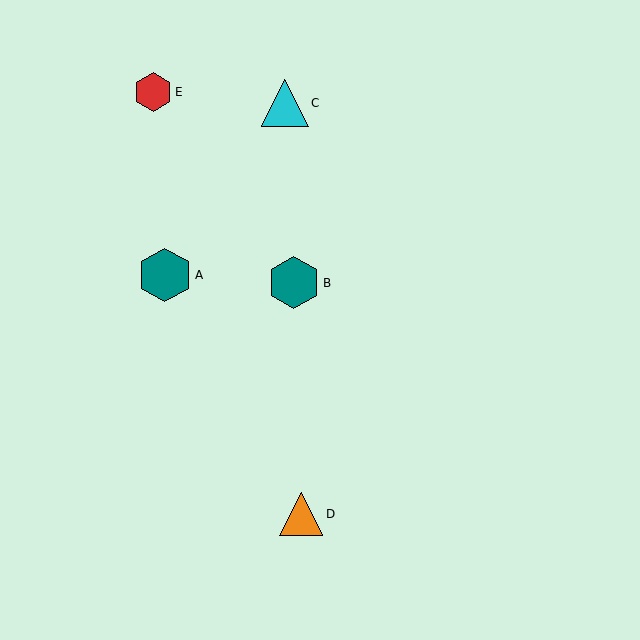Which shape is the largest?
The teal hexagon (labeled A) is the largest.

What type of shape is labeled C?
Shape C is a cyan triangle.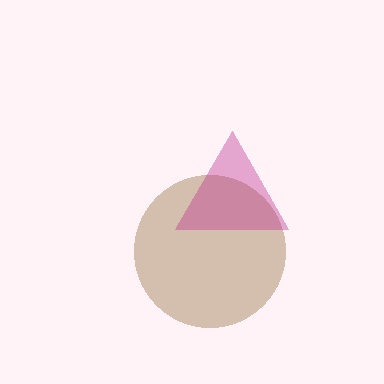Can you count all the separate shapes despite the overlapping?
Yes, there are 2 separate shapes.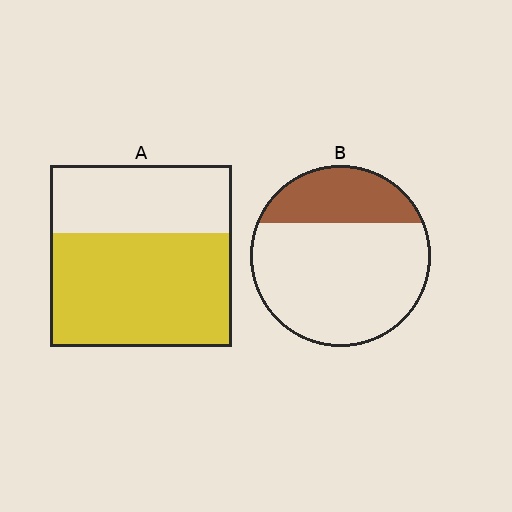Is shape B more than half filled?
No.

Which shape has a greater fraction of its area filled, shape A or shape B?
Shape A.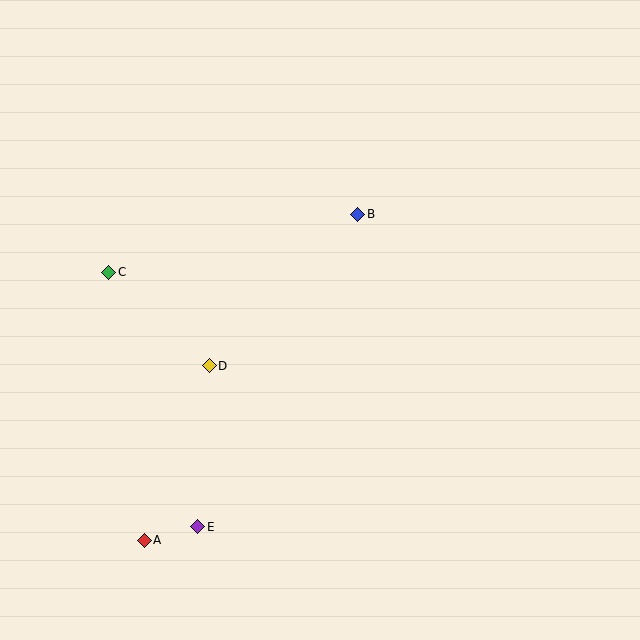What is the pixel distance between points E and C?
The distance between E and C is 270 pixels.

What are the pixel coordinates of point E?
Point E is at (198, 527).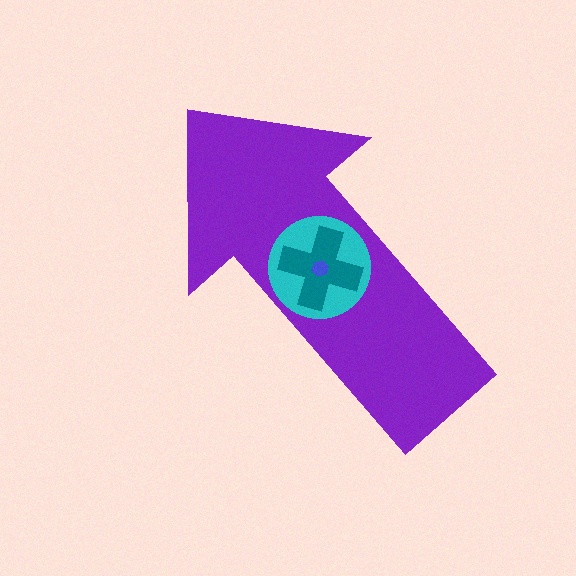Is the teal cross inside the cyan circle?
Yes.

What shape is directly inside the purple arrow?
The cyan circle.